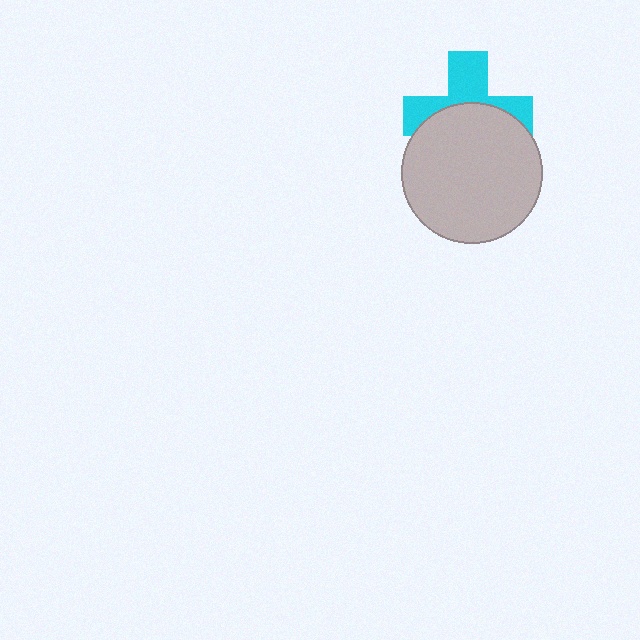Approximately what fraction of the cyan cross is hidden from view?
Roughly 53% of the cyan cross is hidden behind the light gray circle.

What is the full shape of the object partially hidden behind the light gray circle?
The partially hidden object is a cyan cross.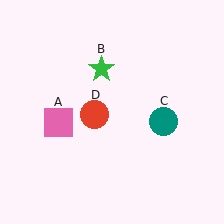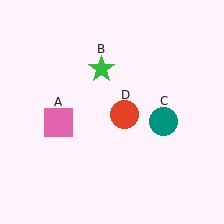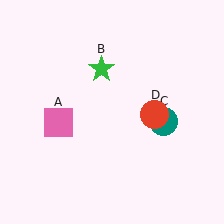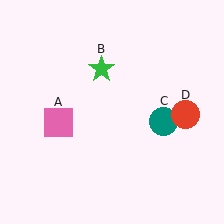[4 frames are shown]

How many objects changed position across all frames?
1 object changed position: red circle (object D).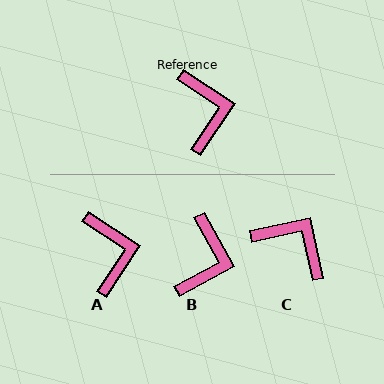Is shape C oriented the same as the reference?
No, it is off by about 46 degrees.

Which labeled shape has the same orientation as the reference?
A.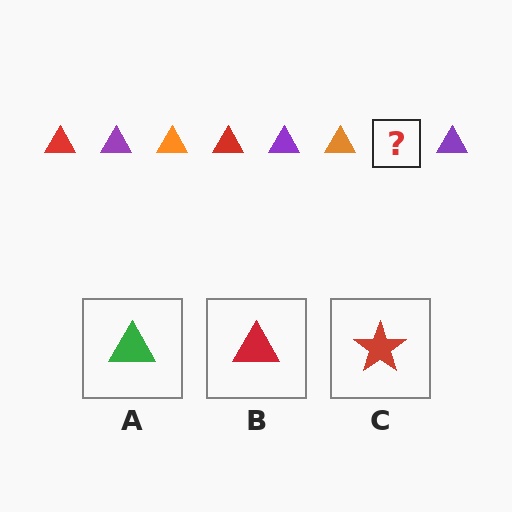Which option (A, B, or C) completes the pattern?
B.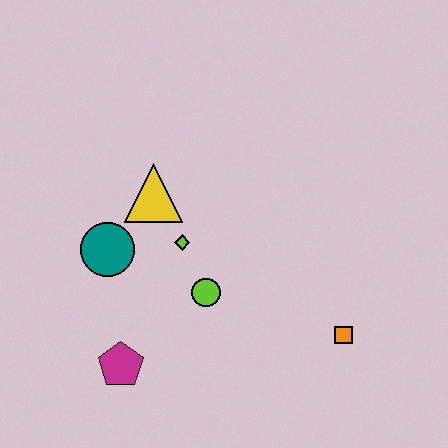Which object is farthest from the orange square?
The teal circle is farthest from the orange square.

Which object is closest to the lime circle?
The lime diamond is closest to the lime circle.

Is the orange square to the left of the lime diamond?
No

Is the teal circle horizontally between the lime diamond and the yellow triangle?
No